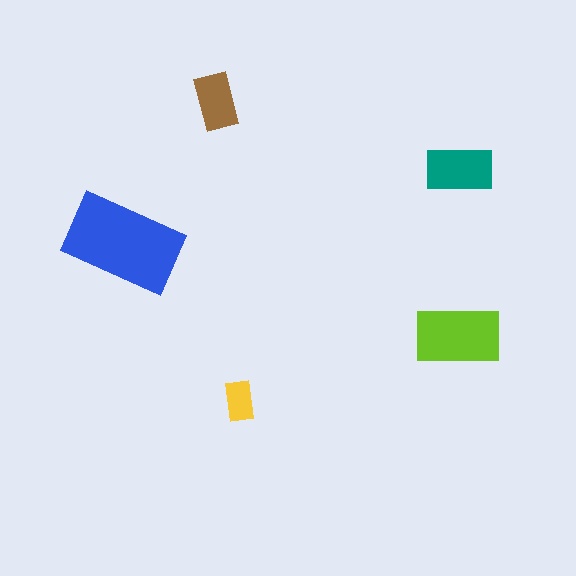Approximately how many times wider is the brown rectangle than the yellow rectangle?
About 1.5 times wider.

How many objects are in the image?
There are 5 objects in the image.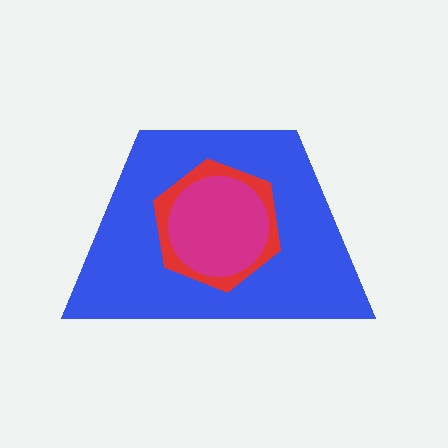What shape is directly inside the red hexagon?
The magenta circle.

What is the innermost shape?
The magenta circle.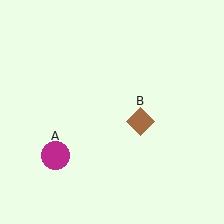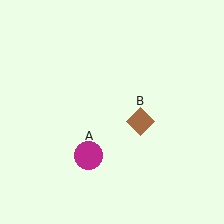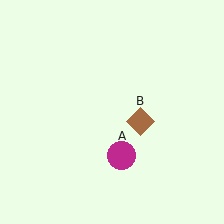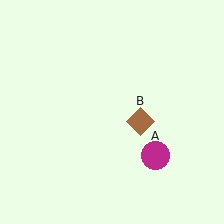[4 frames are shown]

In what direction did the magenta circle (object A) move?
The magenta circle (object A) moved right.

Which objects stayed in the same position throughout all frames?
Brown diamond (object B) remained stationary.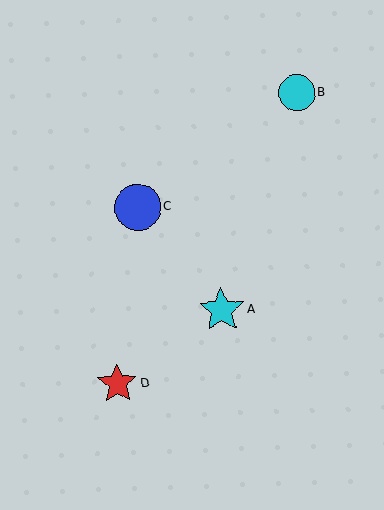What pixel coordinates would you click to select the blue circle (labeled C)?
Click at (138, 207) to select the blue circle C.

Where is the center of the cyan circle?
The center of the cyan circle is at (297, 93).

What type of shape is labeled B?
Shape B is a cyan circle.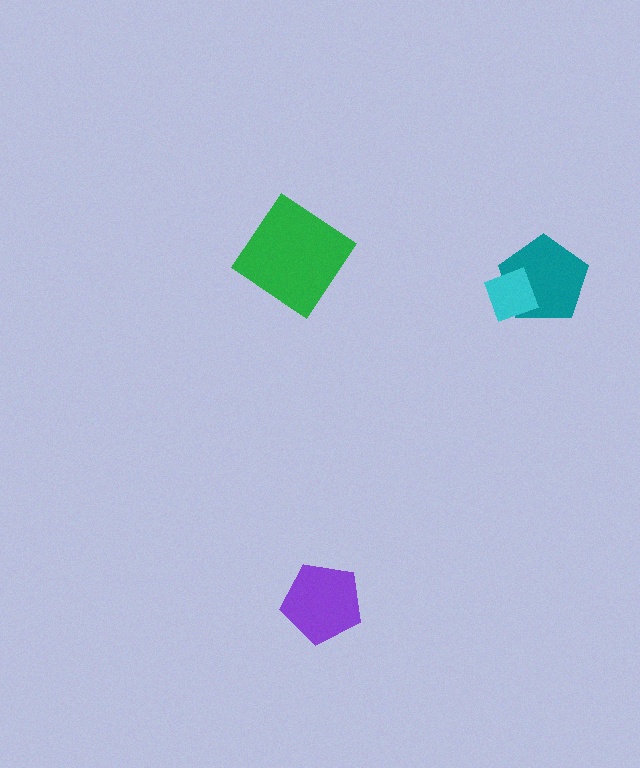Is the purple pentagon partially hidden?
No, no other shape covers it.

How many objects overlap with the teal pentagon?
1 object overlaps with the teal pentagon.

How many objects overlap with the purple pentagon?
0 objects overlap with the purple pentagon.